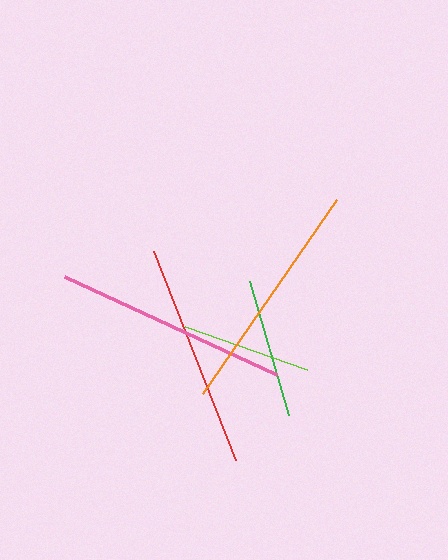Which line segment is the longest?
The orange line is the longest at approximately 236 pixels.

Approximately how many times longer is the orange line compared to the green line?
The orange line is approximately 1.7 times the length of the green line.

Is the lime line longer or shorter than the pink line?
The pink line is longer than the lime line.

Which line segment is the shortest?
The lime line is the shortest at approximately 130 pixels.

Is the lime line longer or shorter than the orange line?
The orange line is longer than the lime line.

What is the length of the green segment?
The green segment is approximately 140 pixels long.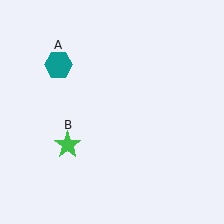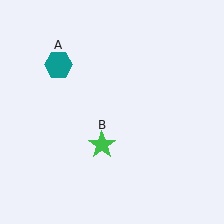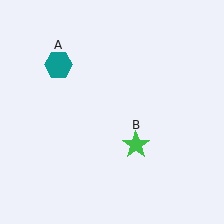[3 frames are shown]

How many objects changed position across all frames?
1 object changed position: green star (object B).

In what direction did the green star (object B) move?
The green star (object B) moved right.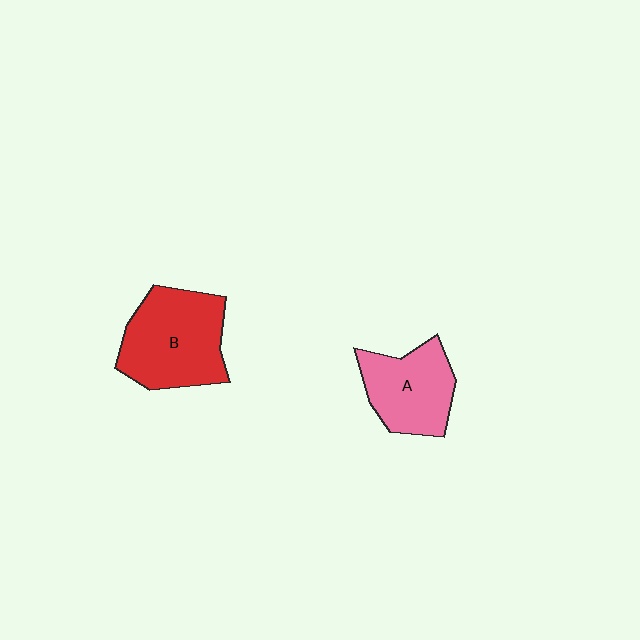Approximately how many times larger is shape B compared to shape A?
Approximately 1.3 times.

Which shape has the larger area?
Shape B (red).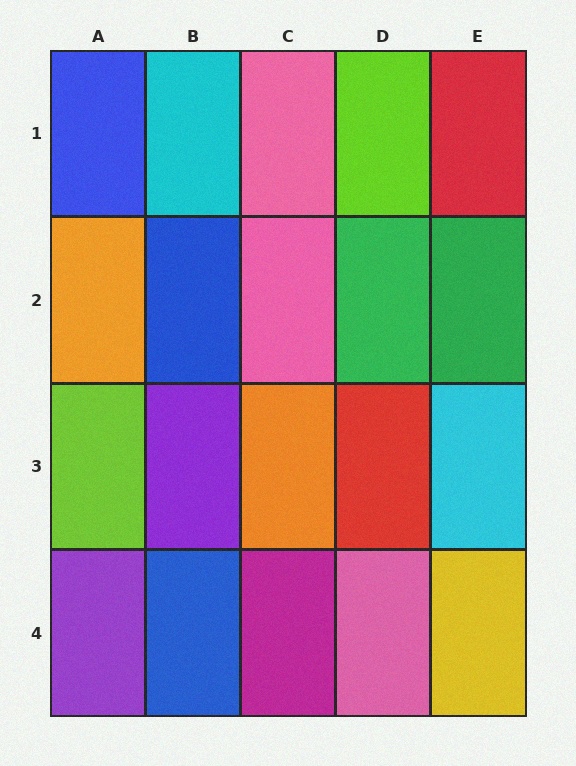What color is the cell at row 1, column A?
Blue.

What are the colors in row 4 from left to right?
Purple, blue, magenta, pink, yellow.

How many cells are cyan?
2 cells are cyan.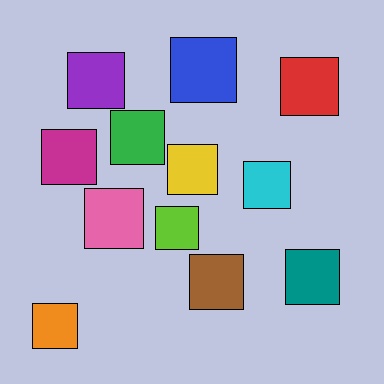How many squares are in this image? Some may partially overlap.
There are 12 squares.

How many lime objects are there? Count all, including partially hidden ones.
There is 1 lime object.